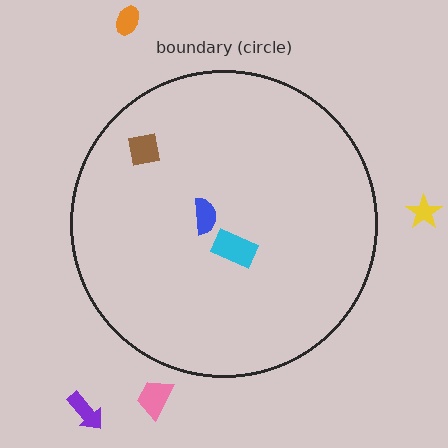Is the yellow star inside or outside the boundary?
Outside.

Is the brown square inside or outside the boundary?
Inside.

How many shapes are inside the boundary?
3 inside, 4 outside.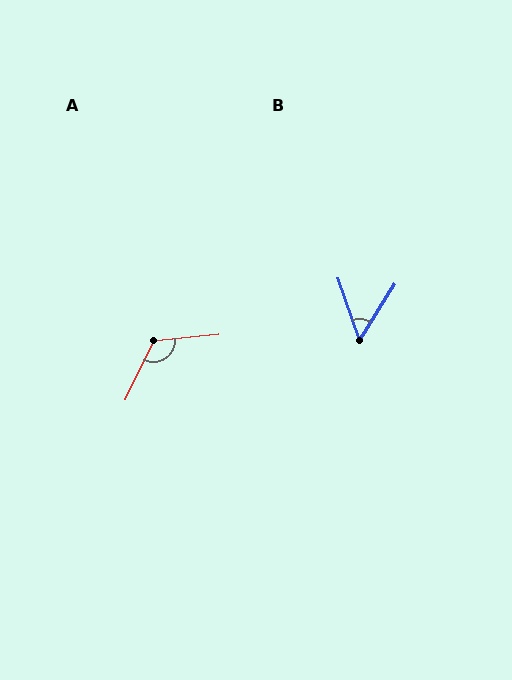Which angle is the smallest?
B, at approximately 51 degrees.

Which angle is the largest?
A, at approximately 121 degrees.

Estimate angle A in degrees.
Approximately 121 degrees.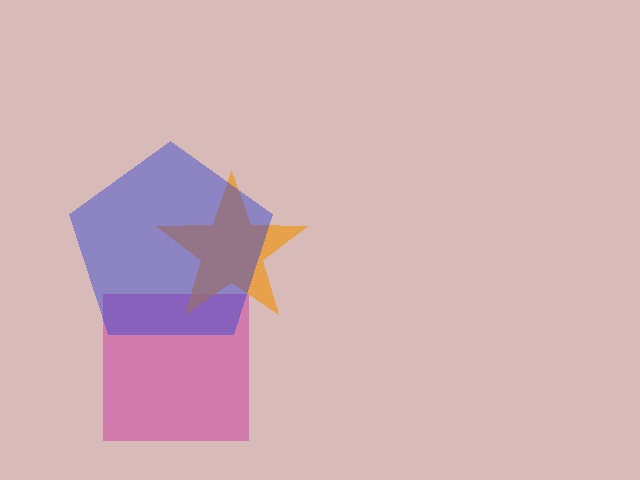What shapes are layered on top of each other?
The layered shapes are: a magenta square, an orange star, a blue pentagon.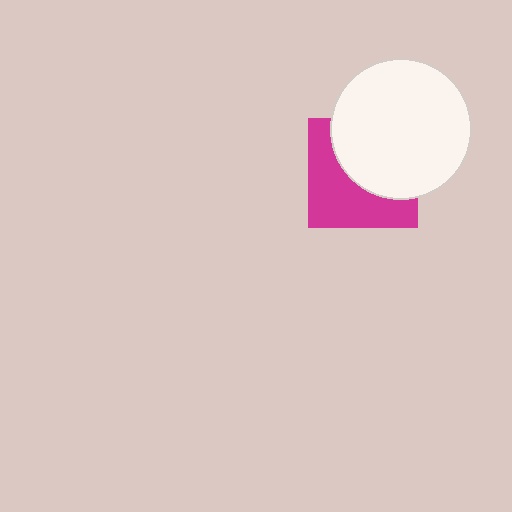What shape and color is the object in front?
The object in front is a white circle.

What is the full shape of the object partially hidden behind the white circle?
The partially hidden object is a magenta square.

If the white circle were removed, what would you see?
You would see the complete magenta square.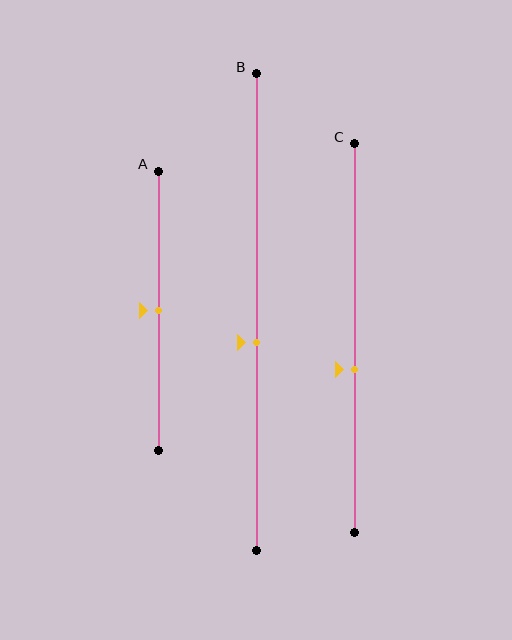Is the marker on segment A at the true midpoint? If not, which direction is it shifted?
Yes, the marker on segment A is at the true midpoint.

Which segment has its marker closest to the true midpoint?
Segment A has its marker closest to the true midpoint.